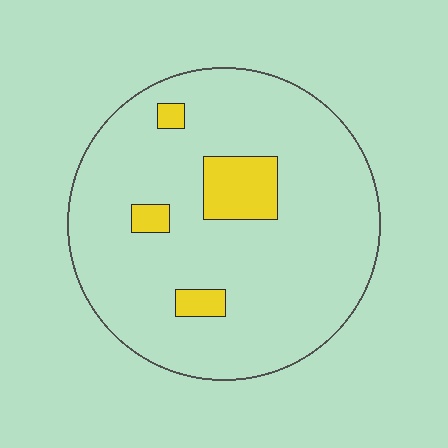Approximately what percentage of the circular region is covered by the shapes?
Approximately 10%.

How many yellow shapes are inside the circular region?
4.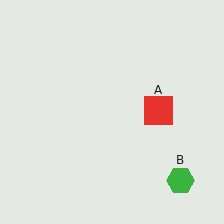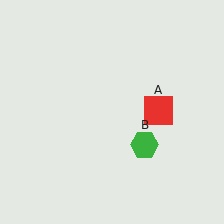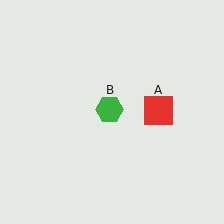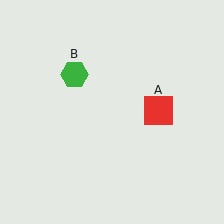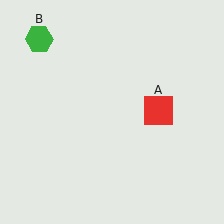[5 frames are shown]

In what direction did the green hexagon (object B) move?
The green hexagon (object B) moved up and to the left.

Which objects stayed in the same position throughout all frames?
Red square (object A) remained stationary.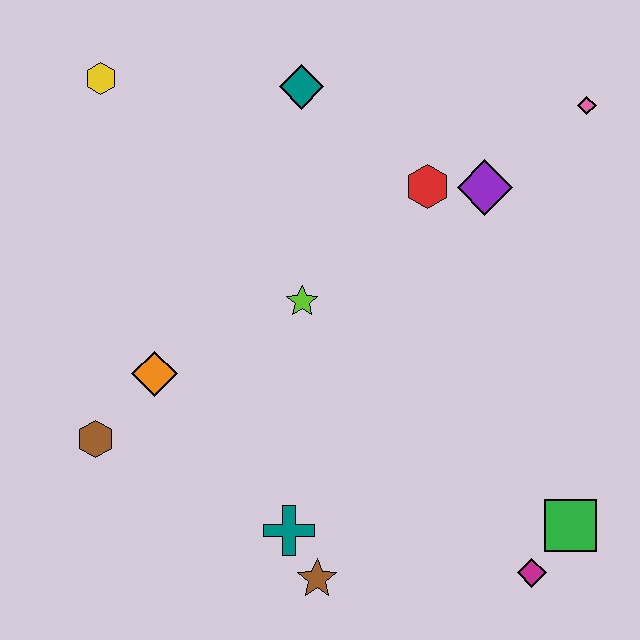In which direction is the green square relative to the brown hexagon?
The green square is to the right of the brown hexagon.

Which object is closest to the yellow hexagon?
The teal diamond is closest to the yellow hexagon.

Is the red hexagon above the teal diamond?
No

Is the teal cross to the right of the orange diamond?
Yes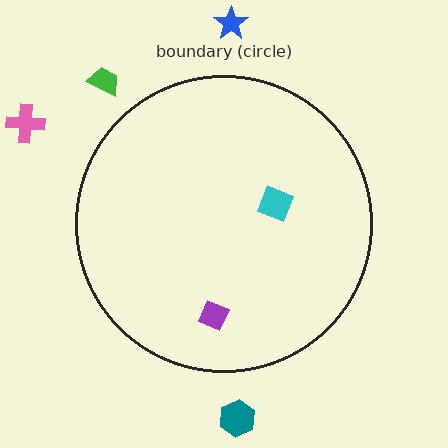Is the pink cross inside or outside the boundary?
Outside.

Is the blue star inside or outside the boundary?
Outside.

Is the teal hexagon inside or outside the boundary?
Outside.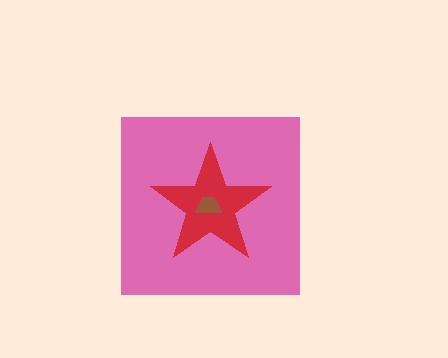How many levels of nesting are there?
3.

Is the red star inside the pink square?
Yes.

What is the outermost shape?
The pink square.